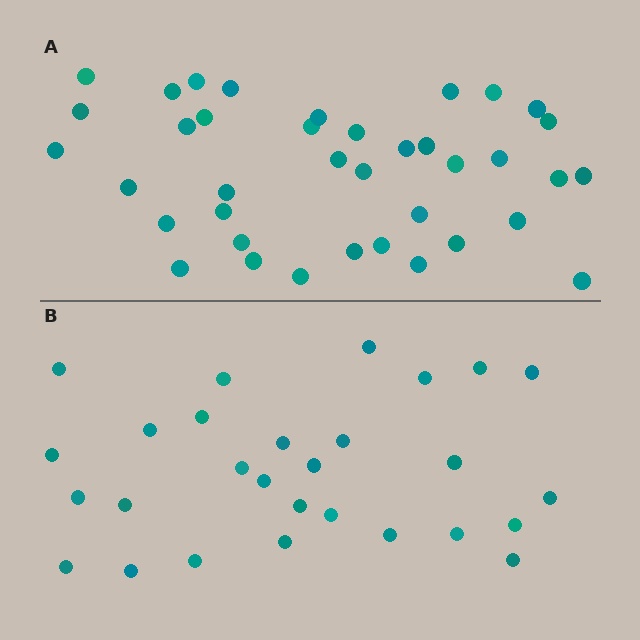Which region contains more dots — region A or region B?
Region A (the top region) has more dots.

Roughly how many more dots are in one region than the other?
Region A has roughly 10 or so more dots than region B.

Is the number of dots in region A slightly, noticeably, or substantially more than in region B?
Region A has noticeably more, but not dramatically so. The ratio is roughly 1.4 to 1.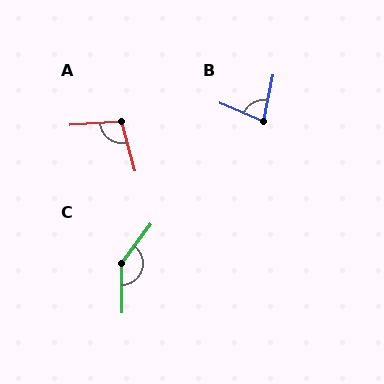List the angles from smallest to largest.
B (79°), A (102°), C (143°).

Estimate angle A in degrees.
Approximately 102 degrees.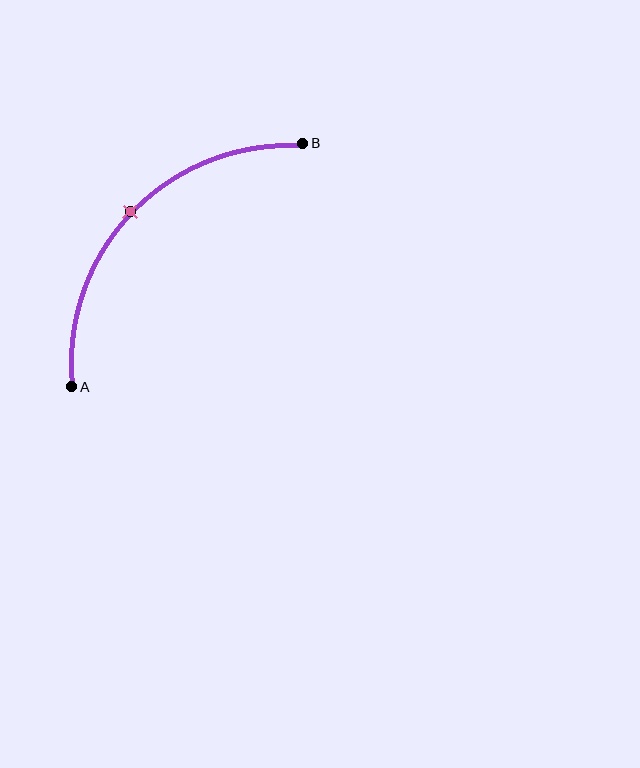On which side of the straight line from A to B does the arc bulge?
The arc bulges above and to the left of the straight line connecting A and B.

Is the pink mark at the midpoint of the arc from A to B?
Yes. The pink mark lies on the arc at equal arc-length from both A and B — it is the arc midpoint.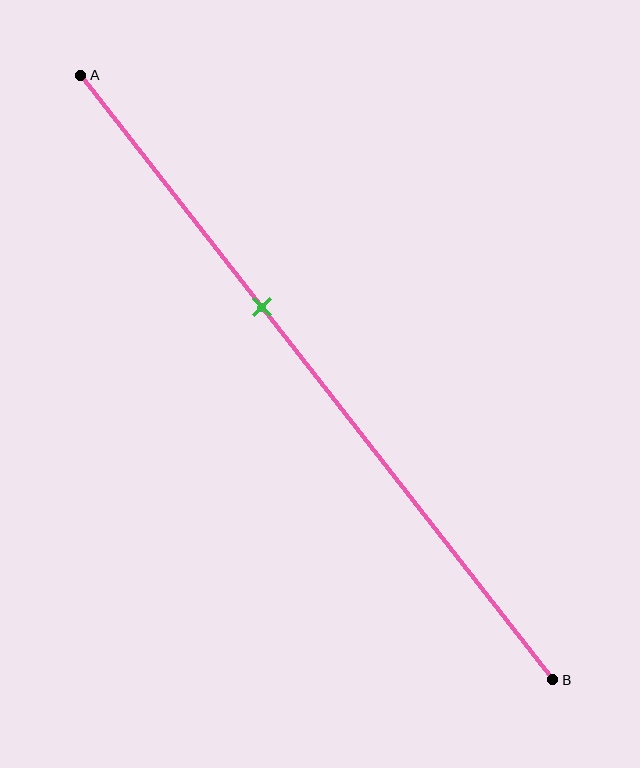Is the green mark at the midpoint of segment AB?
No, the mark is at about 40% from A, not at the 50% midpoint.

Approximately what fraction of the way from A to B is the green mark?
The green mark is approximately 40% of the way from A to B.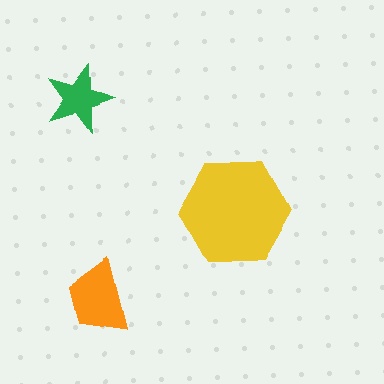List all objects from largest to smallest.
The yellow hexagon, the orange trapezoid, the green star.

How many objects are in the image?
There are 3 objects in the image.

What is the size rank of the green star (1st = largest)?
3rd.